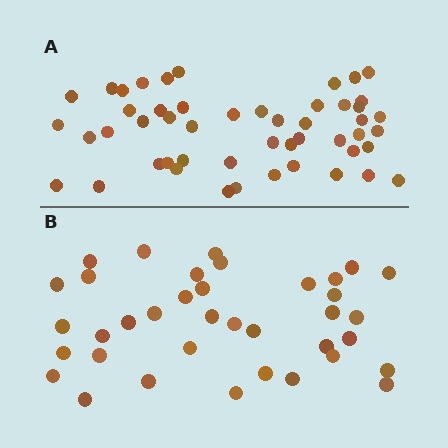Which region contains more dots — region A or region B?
Region A (the top region) has more dots.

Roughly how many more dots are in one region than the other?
Region A has approximately 15 more dots than region B.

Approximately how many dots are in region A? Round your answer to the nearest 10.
About 50 dots.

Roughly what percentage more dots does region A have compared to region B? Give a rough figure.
About 35% more.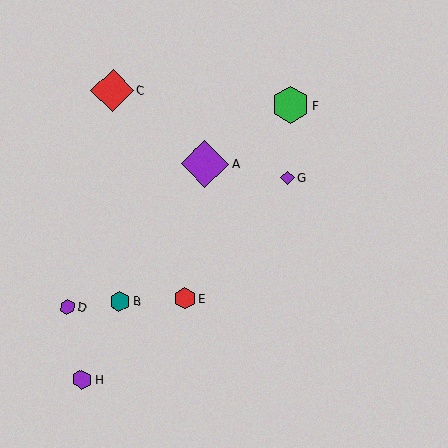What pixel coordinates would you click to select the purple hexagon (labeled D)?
Click at (67, 307) to select the purple hexagon D.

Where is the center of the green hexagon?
The center of the green hexagon is at (290, 105).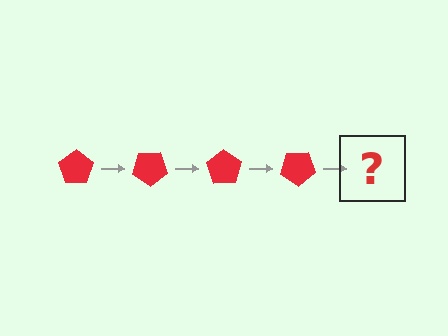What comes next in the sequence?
The next element should be a red pentagon rotated 140 degrees.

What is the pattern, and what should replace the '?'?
The pattern is that the pentagon rotates 35 degrees each step. The '?' should be a red pentagon rotated 140 degrees.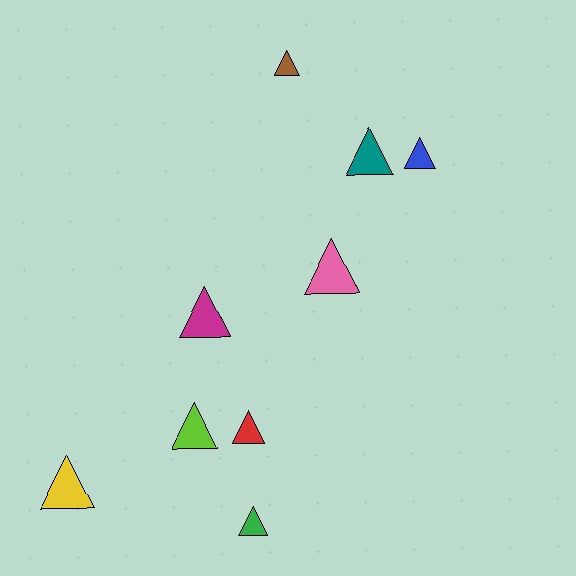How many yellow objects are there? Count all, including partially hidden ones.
There is 1 yellow object.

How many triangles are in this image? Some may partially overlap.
There are 9 triangles.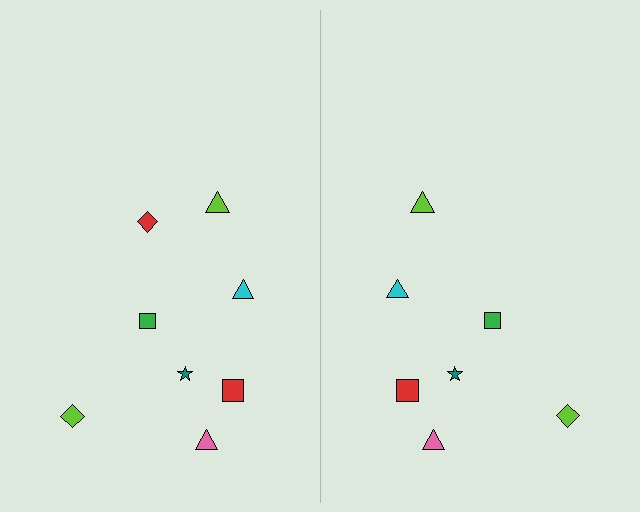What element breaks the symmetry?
A red diamond is missing from the right side.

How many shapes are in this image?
There are 15 shapes in this image.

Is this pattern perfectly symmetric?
No, the pattern is not perfectly symmetric. A red diamond is missing from the right side.